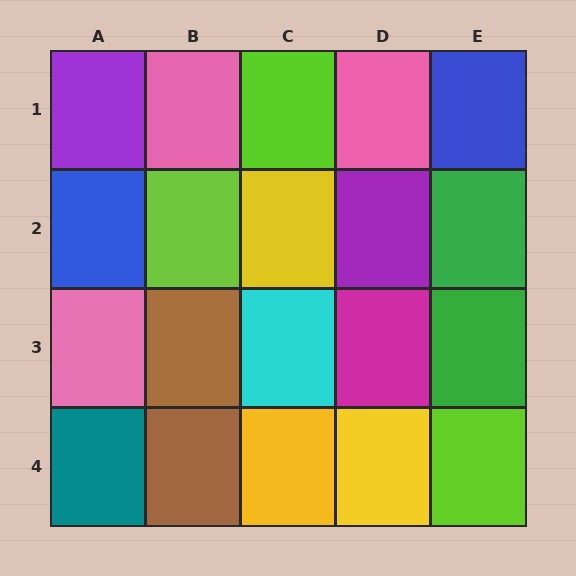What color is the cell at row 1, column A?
Purple.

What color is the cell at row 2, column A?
Blue.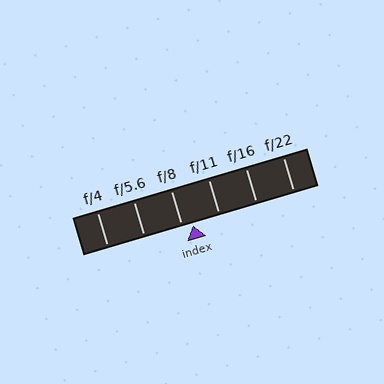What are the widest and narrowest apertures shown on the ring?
The widest aperture shown is f/4 and the narrowest is f/22.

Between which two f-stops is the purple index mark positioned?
The index mark is between f/8 and f/11.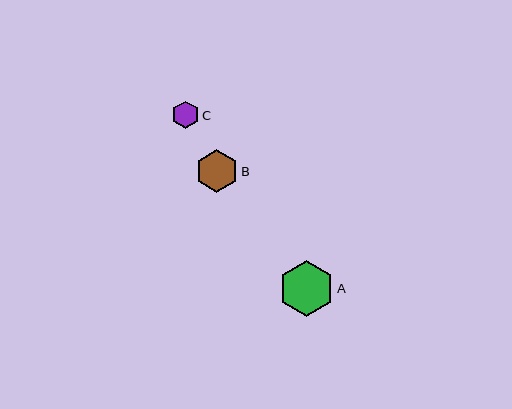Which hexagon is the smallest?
Hexagon C is the smallest with a size of approximately 27 pixels.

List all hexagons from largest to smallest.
From largest to smallest: A, B, C.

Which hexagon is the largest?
Hexagon A is the largest with a size of approximately 56 pixels.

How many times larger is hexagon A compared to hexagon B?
Hexagon A is approximately 1.3 times the size of hexagon B.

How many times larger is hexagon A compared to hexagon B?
Hexagon A is approximately 1.3 times the size of hexagon B.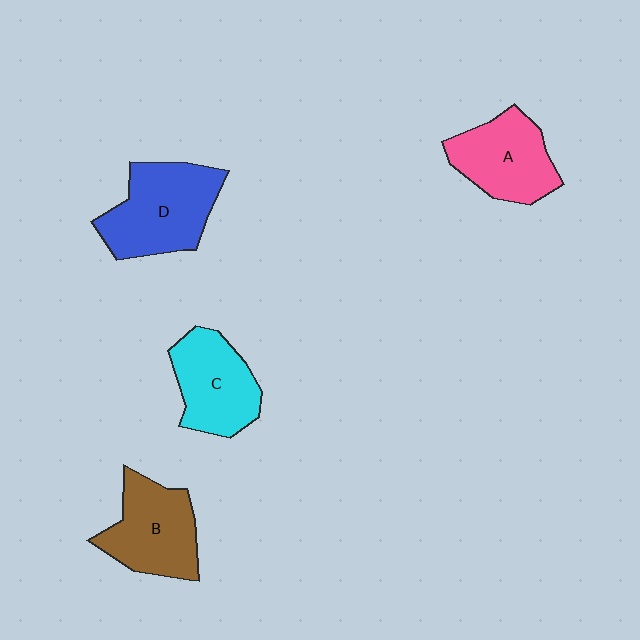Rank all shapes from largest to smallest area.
From largest to smallest: D (blue), B (brown), A (pink), C (cyan).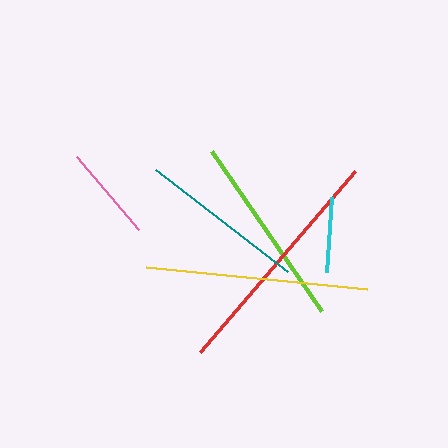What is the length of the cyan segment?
The cyan segment is approximately 75 pixels long.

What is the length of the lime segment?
The lime segment is approximately 195 pixels long.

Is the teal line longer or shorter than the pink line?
The teal line is longer than the pink line.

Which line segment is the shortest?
The cyan line is the shortest at approximately 75 pixels.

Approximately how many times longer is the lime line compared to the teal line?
The lime line is approximately 1.2 times the length of the teal line.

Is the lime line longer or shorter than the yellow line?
The yellow line is longer than the lime line.